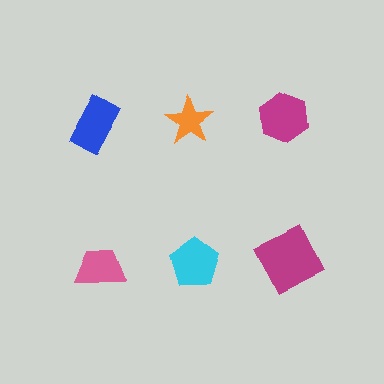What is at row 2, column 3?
A magenta square.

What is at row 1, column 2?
An orange star.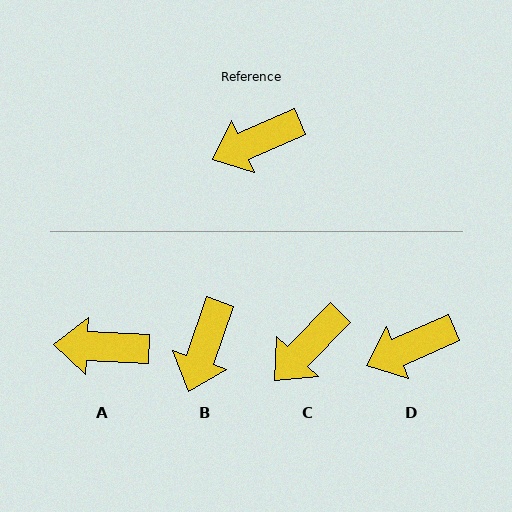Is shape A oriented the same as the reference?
No, it is off by about 26 degrees.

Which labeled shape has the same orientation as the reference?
D.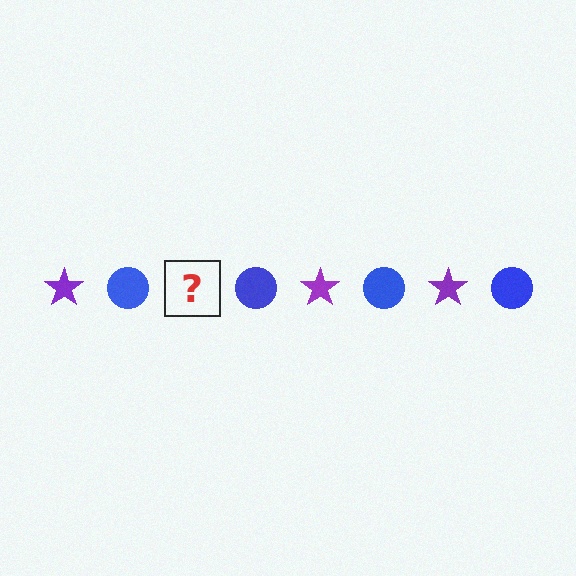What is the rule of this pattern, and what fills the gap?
The rule is that the pattern alternates between purple star and blue circle. The gap should be filled with a purple star.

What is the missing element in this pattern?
The missing element is a purple star.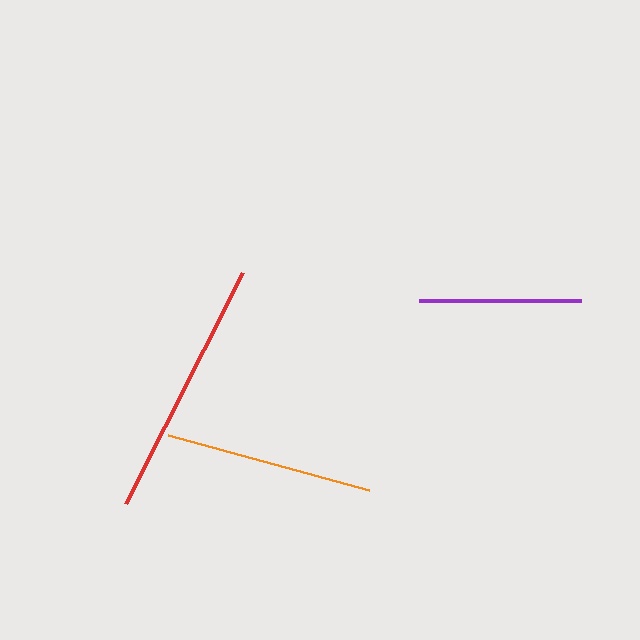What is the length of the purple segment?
The purple segment is approximately 162 pixels long.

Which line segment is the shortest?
The purple line is the shortest at approximately 162 pixels.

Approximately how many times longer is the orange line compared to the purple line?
The orange line is approximately 1.3 times the length of the purple line.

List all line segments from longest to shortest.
From longest to shortest: red, orange, purple.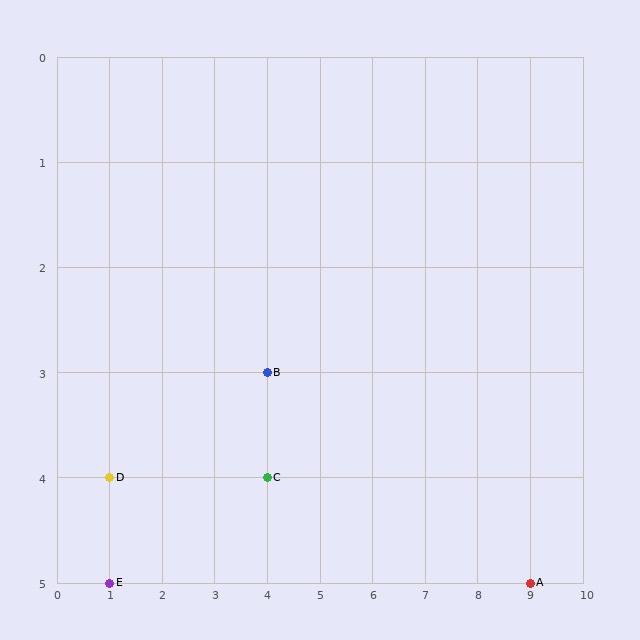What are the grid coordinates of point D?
Point D is at grid coordinates (1, 4).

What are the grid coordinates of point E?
Point E is at grid coordinates (1, 5).